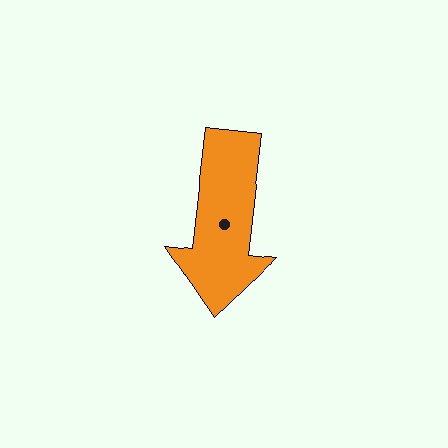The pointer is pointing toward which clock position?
Roughly 6 o'clock.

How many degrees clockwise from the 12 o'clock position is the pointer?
Approximately 186 degrees.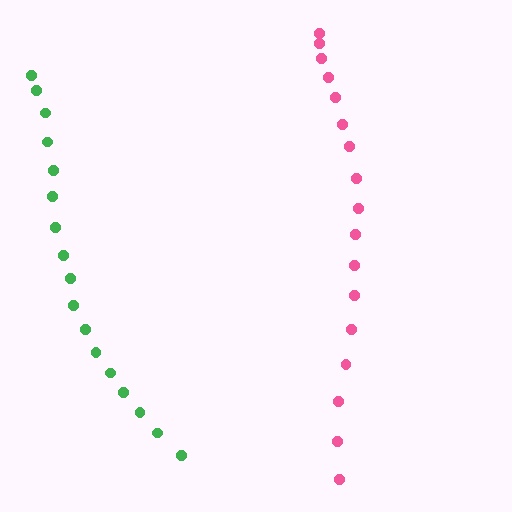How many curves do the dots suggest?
There are 2 distinct paths.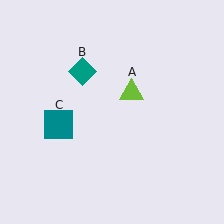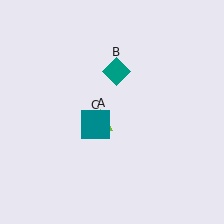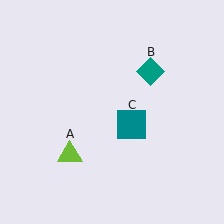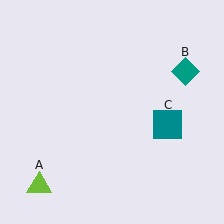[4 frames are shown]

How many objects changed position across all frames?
3 objects changed position: lime triangle (object A), teal diamond (object B), teal square (object C).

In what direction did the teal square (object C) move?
The teal square (object C) moved right.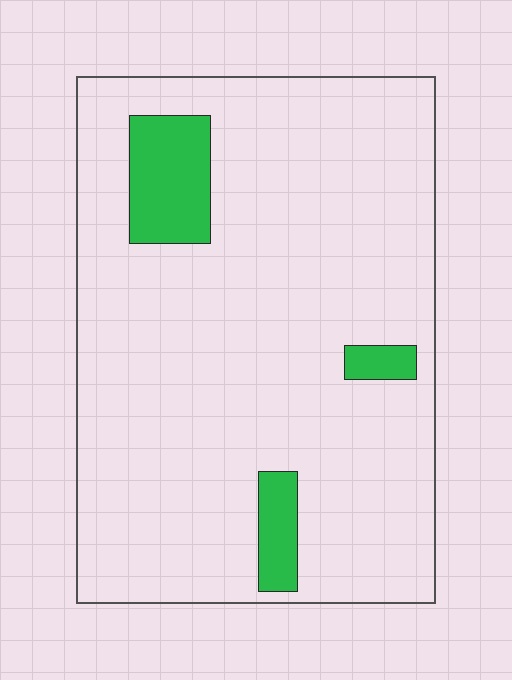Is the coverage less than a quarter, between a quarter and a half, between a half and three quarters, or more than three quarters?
Less than a quarter.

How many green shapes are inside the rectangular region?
3.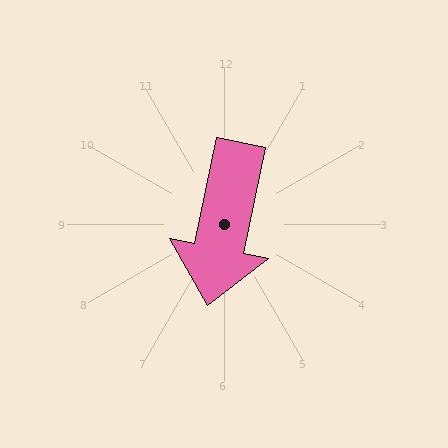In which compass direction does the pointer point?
South.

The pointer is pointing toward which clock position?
Roughly 6 o'clock.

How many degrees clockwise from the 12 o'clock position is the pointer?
Approximately 192 degrees.